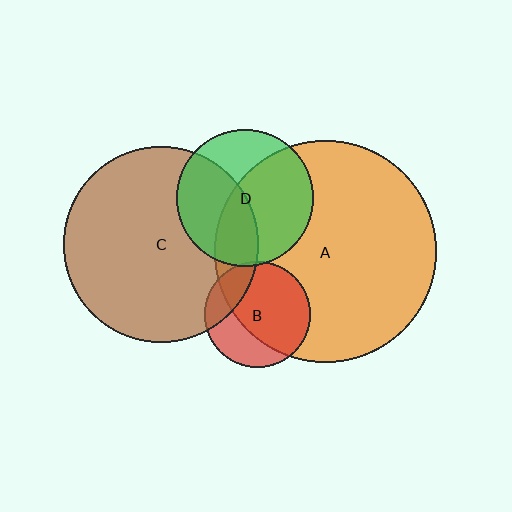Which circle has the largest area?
Circle A (orange).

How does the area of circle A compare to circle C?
Approximately 1.3 times.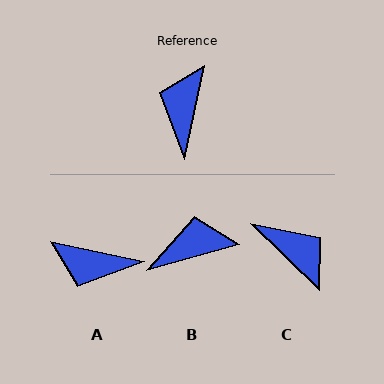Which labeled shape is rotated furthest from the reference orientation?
C, about 122 degrees away.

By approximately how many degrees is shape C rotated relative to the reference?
Approximately 122 degrees clockwise.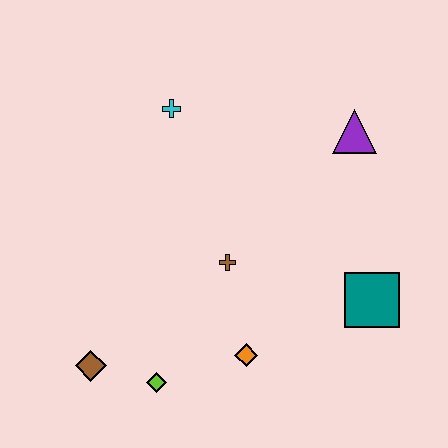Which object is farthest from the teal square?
The brown diamond is farthest from the teal square.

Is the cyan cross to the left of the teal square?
Yes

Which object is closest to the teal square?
The orange diamond is closest to the teal square.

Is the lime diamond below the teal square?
Yes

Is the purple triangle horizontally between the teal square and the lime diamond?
Yes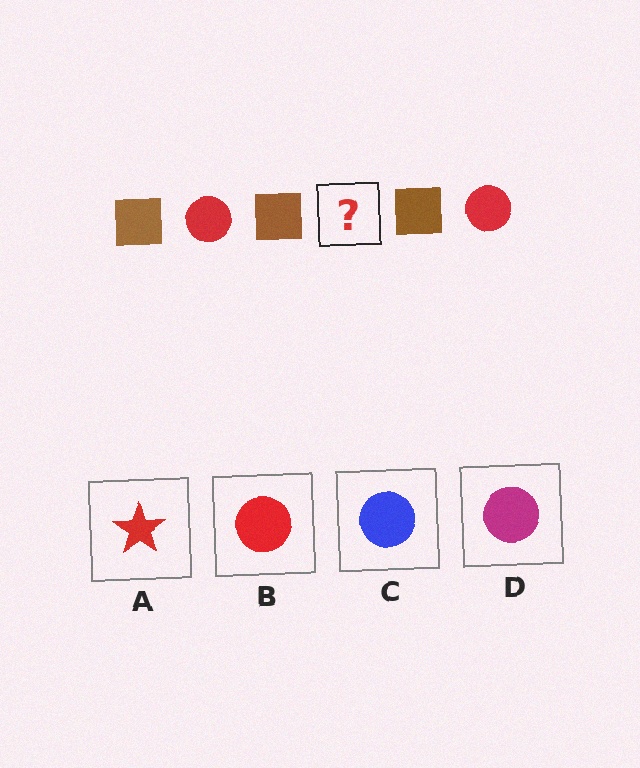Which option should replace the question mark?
Option B.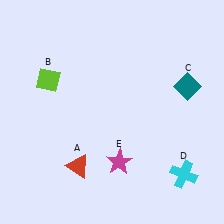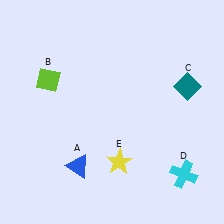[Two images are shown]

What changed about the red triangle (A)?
In Image 1, A is red. In Image 2, it changed to blue.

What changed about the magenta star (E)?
In Image 1, E is magenta. In Image 2, it changed to yellow.